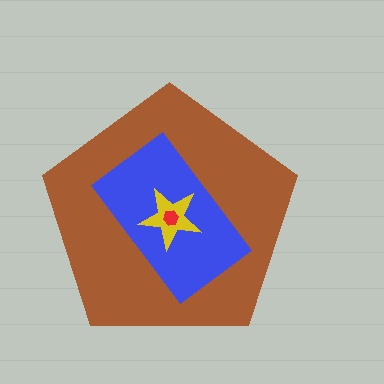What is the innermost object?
The red hexagon.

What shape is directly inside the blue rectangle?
The yellow star.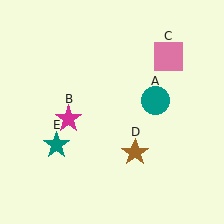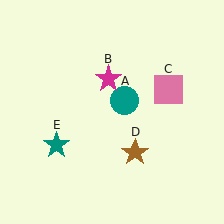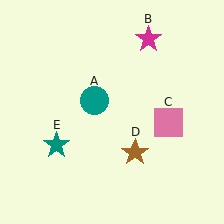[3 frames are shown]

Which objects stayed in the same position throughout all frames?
Brown star (object D) and teal star (object E) remained stationary.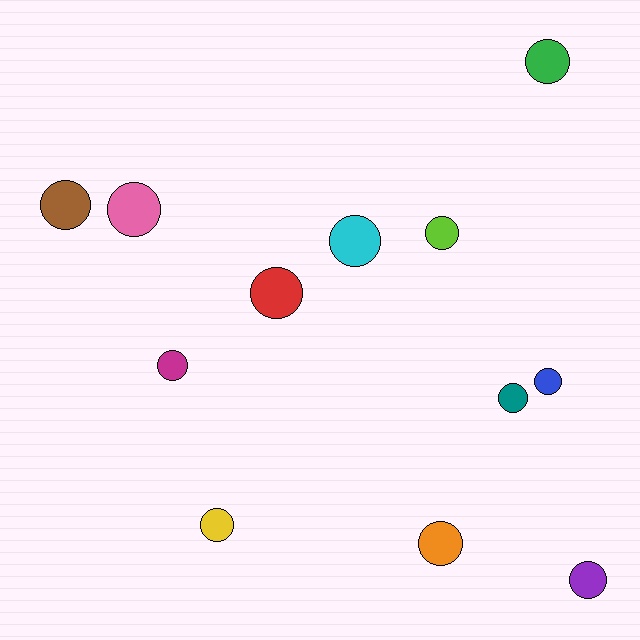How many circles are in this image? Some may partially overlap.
There are 12 circles.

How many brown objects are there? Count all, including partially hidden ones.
There is 1 brown object.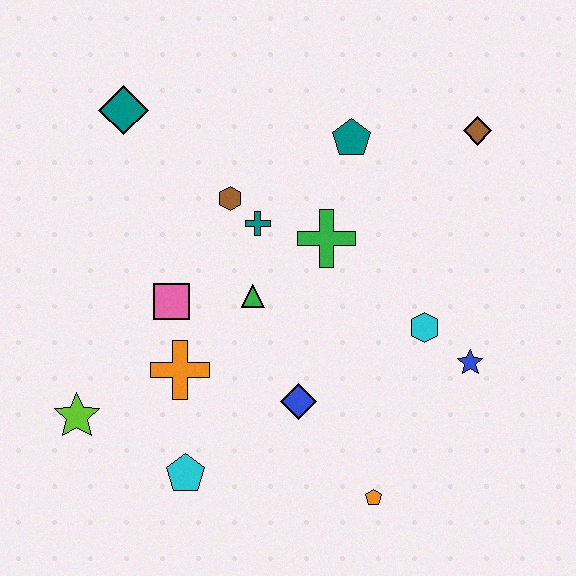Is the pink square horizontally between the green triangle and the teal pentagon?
No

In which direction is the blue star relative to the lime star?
The blue star is to the right of the lime star.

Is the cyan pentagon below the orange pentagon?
No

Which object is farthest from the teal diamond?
The orange pentagon is farthest from the teal diamond.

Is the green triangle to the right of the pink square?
Yes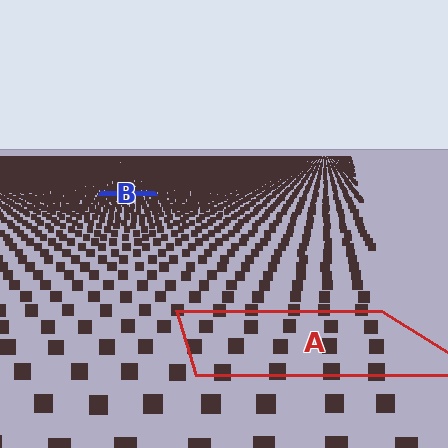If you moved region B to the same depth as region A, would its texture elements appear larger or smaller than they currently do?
They would appear larger. At a closer depth, the same texture elements are projected at a bigger on-screen size.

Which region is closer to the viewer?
Region A is closer. The texture elements there are larger and more spread out.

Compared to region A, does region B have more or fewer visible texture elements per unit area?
Region B has more texture elements per unit area — they are packed more densely because it is farther away.